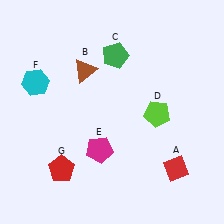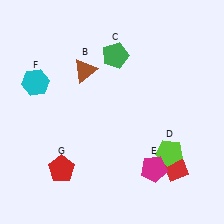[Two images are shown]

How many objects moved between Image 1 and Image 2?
2 objects moved between the two images.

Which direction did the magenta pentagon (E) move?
The magenta pentagon (E) moved right.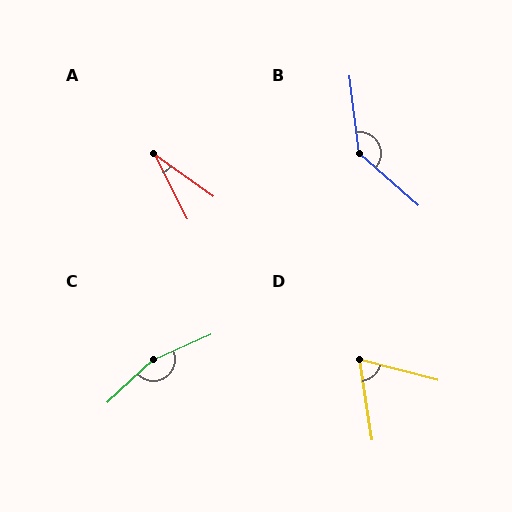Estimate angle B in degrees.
Approximately 138 degrees.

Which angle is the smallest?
A, at approximately 27 degrees.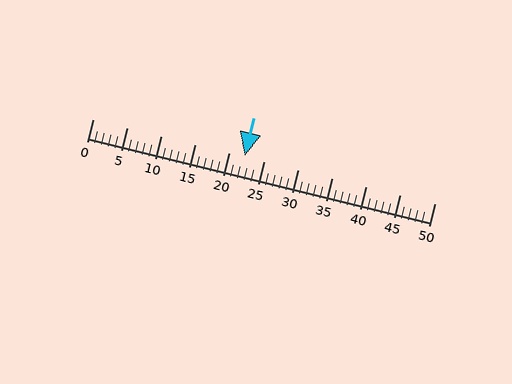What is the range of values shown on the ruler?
The ruler shows values from 0 to 50.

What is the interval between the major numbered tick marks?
The major tick marks are spaced 5 units apart.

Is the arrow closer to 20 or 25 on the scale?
The arrow is closer to 20.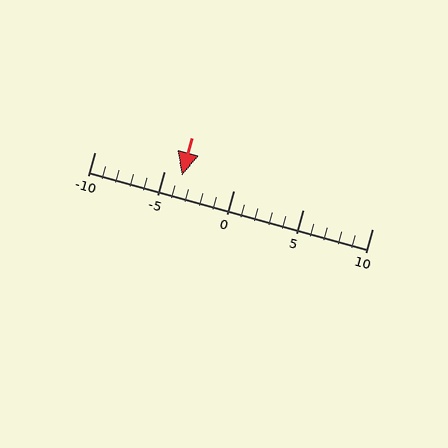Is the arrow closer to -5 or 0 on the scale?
The arrow is closer to -5.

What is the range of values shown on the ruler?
The ruler shows values from -10 to 10.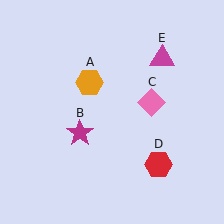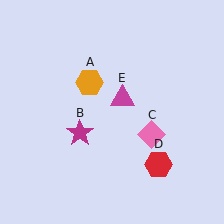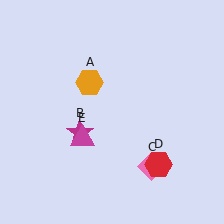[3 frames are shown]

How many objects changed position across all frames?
2 objects changed position: pink diamond (object C), magenta triangle (object E).